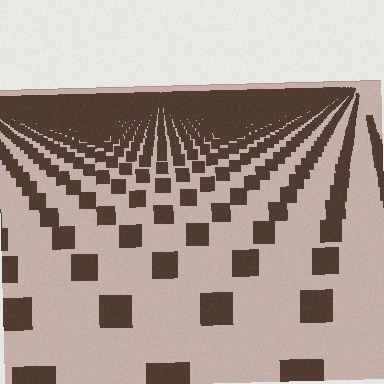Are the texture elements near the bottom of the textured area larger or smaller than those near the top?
Larger. Near the bottom, elements are closer to the viewer and appear at a bigger on-screen size.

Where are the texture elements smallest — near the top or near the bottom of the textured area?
Near the top.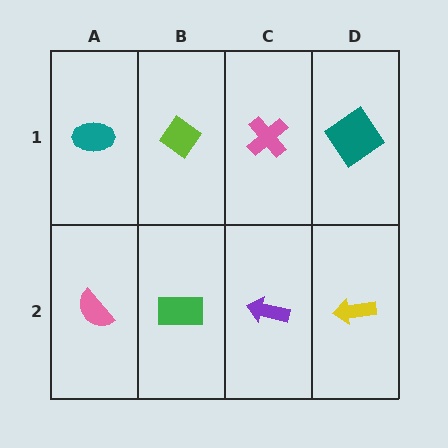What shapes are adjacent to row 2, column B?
A lime diamond (row 1, column B), a pink semicircle (row 2, column A), a purple arrow (row 2, column C).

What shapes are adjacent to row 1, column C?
A purple arrow (row 2, column C), a lime diamond (row 1, column B), a teal diamond (row 1, column D).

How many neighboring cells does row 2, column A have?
2.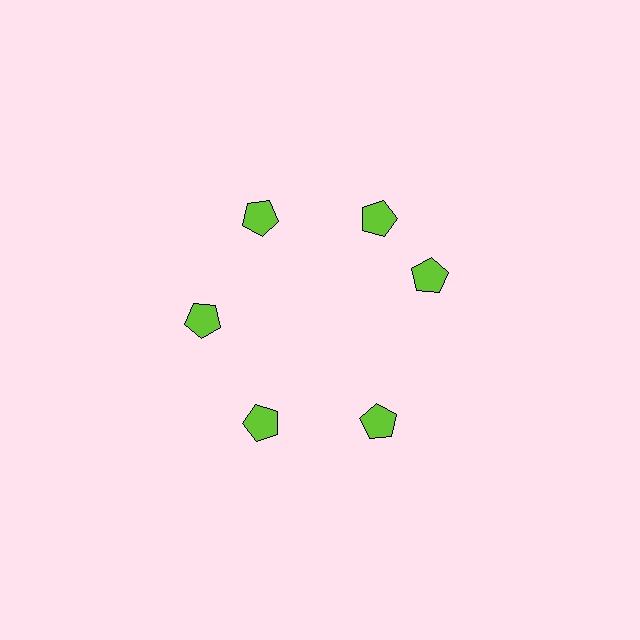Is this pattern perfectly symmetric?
No. The 6 lime pentagons are arranged in a ring, but one element near the 3 o'clock position is rotated out of alignment along the ring, breaking the 6-fold rotational symmetry.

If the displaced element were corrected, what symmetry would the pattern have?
It would have 6-fold rotational symmetry — the pattern would map onto itself every 60 degrees.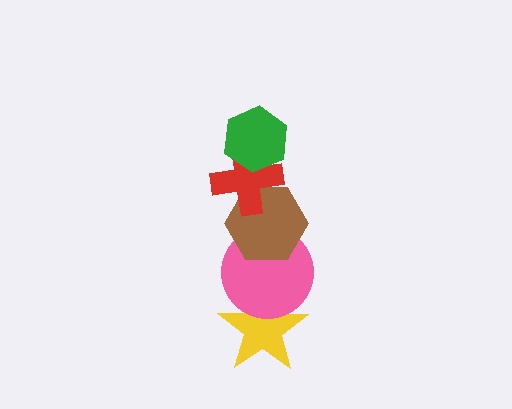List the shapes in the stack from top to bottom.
From top to bottom: the green hexagon, the red cross, the brown hexagon, the pink circle, the yellow star.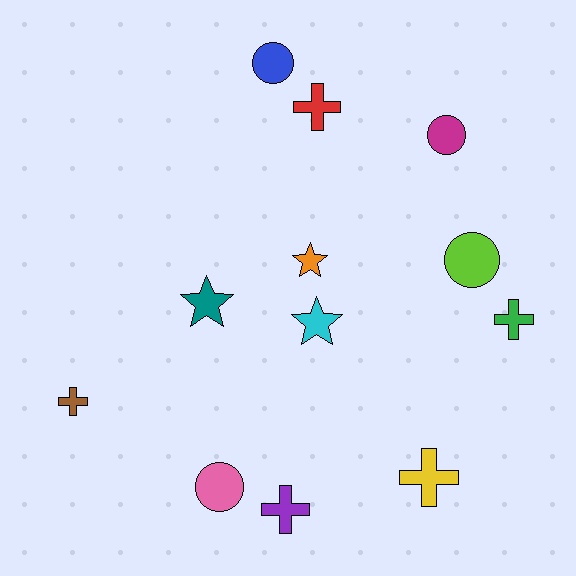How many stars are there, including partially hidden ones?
There are 3 stars.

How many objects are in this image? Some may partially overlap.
There are 12 objects.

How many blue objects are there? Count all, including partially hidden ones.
There is 1 blue object.